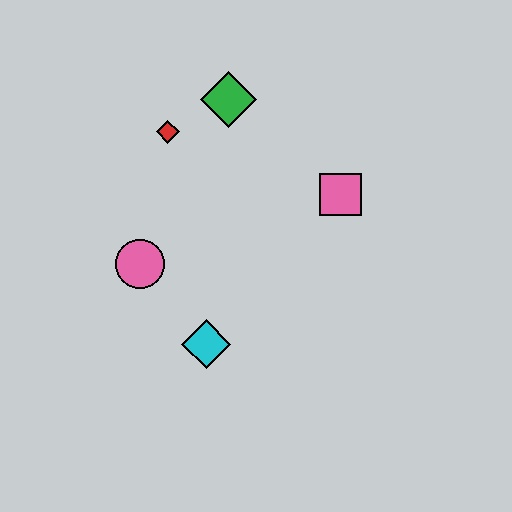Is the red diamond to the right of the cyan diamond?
No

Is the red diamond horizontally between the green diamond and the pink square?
No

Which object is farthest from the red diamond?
The cyan diamond is farthest from the red diamond.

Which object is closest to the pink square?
The green diamond is closest to the pink square.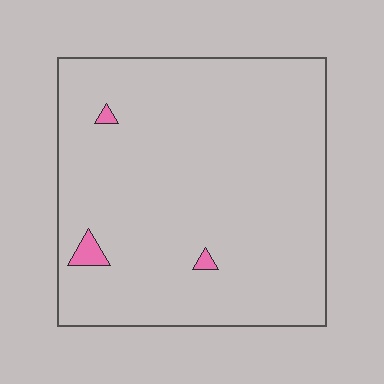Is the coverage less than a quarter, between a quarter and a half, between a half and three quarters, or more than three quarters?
Less than a quarter.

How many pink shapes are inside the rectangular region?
3.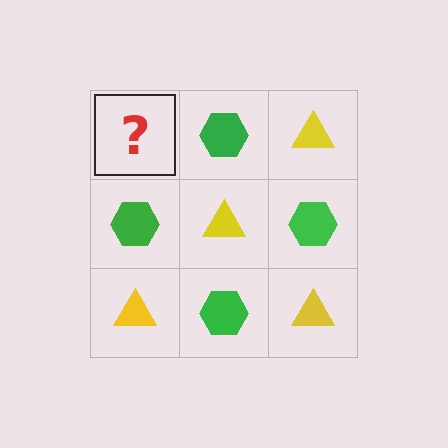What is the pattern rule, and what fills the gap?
The rule is that it alternates yellow triangle and green hexagon in a checkerboard pattern. The gap should be filled with a yellow triangle.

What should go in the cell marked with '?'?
The missing cell should contain a yellow triangle.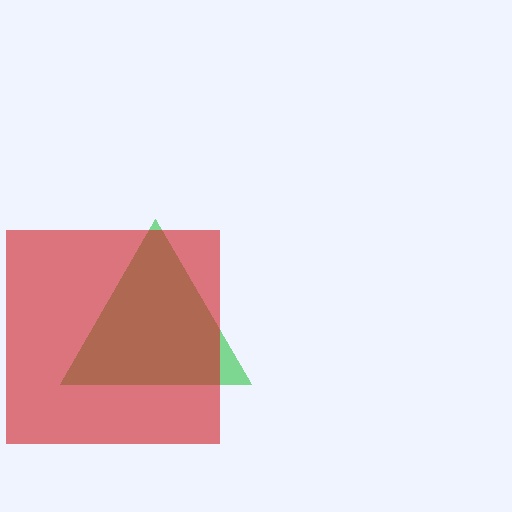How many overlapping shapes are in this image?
There are 2 overlapping shapes in the image.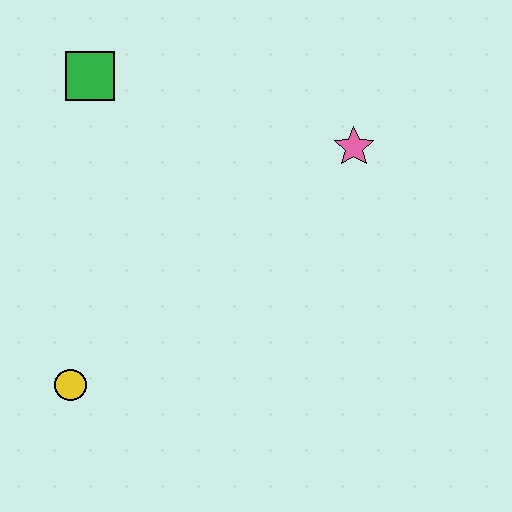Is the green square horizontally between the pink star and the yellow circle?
Yes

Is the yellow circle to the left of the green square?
Yes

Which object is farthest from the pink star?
The yellow circle is farthest from the pink star.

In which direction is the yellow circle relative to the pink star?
The yellow circle is to the left of the pink star.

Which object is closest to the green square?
The pink star is closest to the green square.